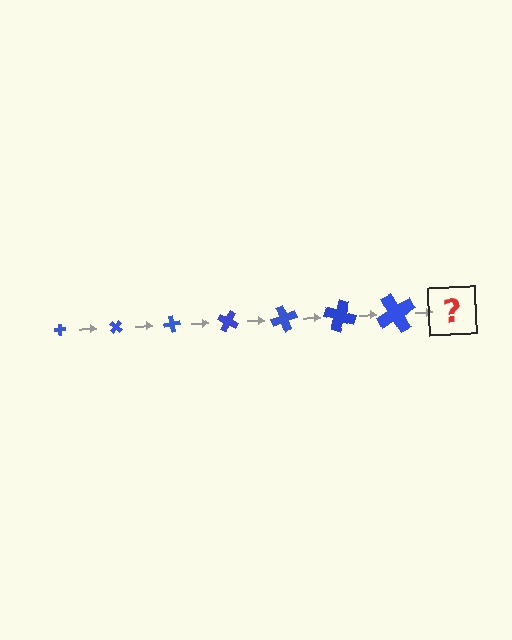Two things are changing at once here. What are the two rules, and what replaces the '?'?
The two rules are that the cross grows larger each step and it rotates 40 degrees each step. The '?' should be a cross, larger than the previous one and rotated 280 degrees from the start.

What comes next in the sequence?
The next element should be a cross, larger than the previous one and rotated 280 degrees from the start.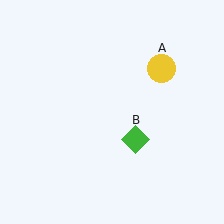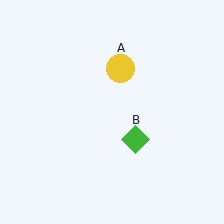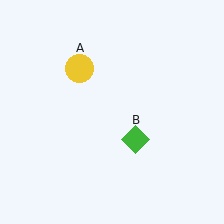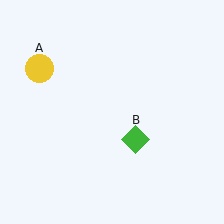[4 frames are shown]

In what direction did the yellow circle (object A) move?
The yellow circle (object A) moved left.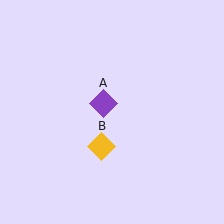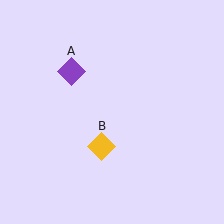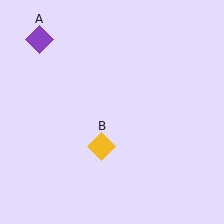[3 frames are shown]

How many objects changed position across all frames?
1 object changed position: purple diamond (object A).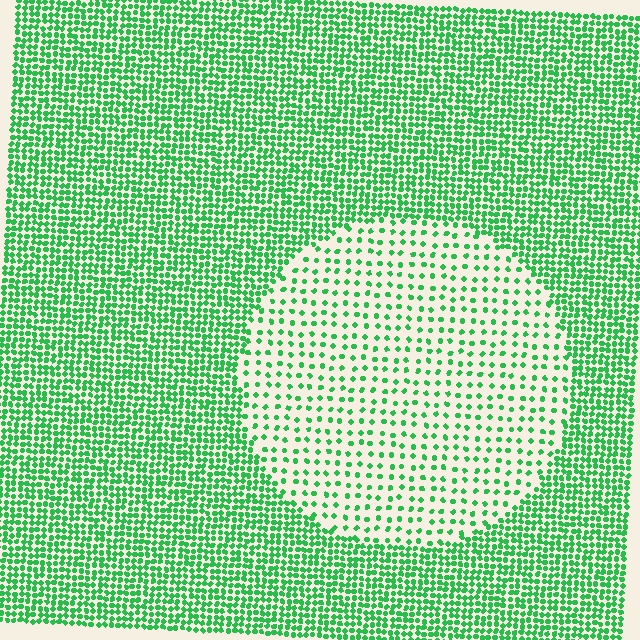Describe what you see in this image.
The image contains small green elements arranged at two different densities. A circle-shaped region is visible where the elements are less densely packed than the surrounding area.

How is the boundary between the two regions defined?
The boundary is defined by a change in element density (approximately 2.7x ratio). All elements are the same color, size, and shape.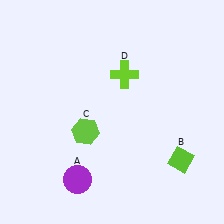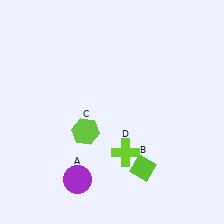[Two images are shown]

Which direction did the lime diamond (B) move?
The lime diamond (B) moved left.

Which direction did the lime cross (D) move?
The lime cross (D) moved down.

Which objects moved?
The objects that moved are: the lime diamond (B), the lime cross (D).